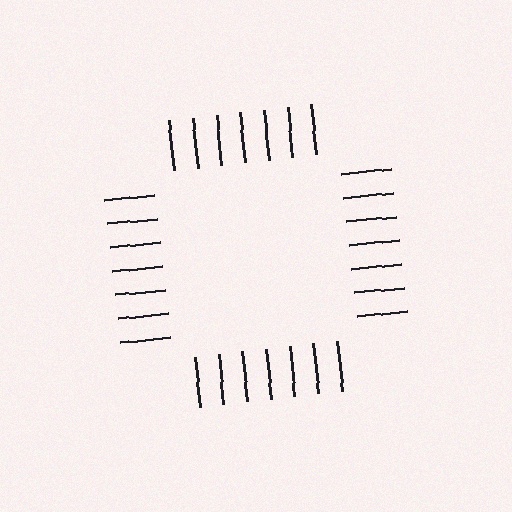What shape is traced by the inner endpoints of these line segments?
An illusory square — the line segments terminate on its edges but no continuous stroke is drawn.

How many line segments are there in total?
28 — 7 along each of the 4 edges.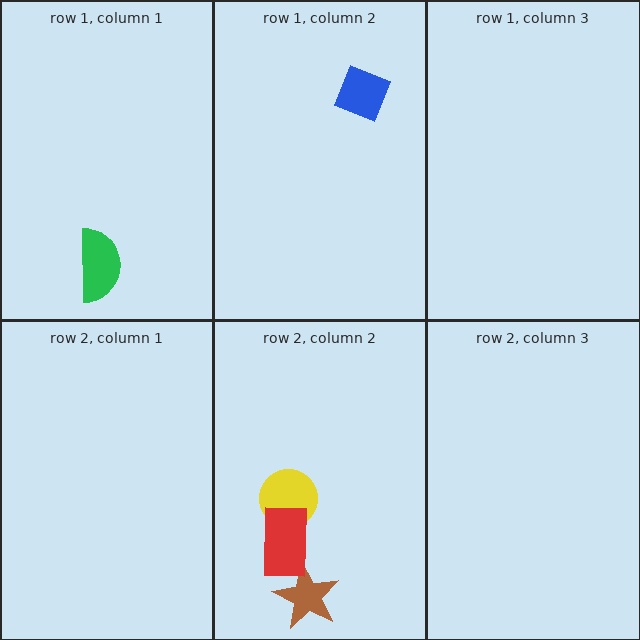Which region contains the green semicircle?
The row 1, column 1 region.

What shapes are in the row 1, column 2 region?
The blue square.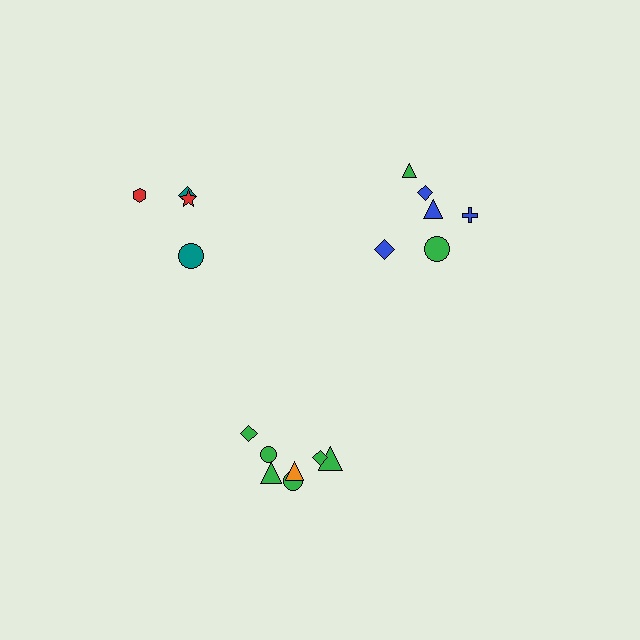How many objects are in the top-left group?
There are 4 objects.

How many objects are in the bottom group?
There are 7 objects.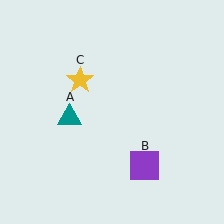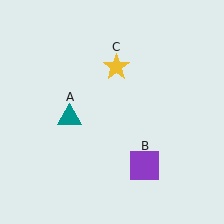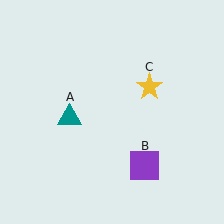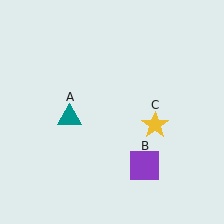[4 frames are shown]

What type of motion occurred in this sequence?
The yellow star (object C) rotated clockwise around the center of the scene.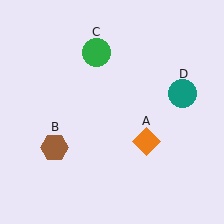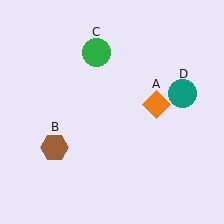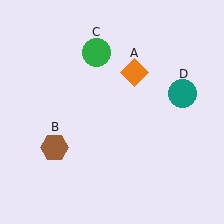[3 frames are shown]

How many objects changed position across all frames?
1 object changed position: orange diamond (object A).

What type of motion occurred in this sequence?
The orange diamond (object A) rotated counterclockwise around the center of the scene.